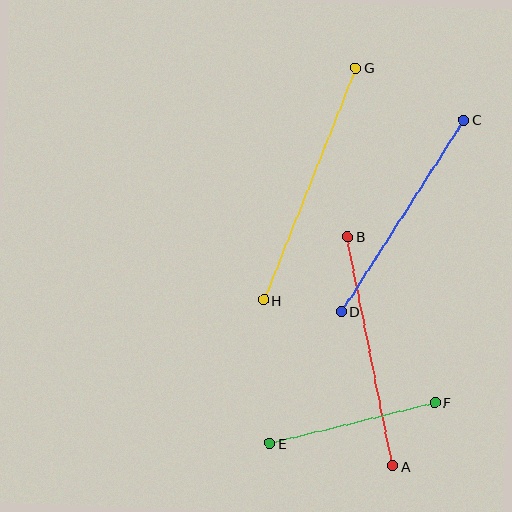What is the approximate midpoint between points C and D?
The midpoint is at approximately (403, 216) pixels.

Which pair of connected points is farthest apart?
Points G and H are farthest apart.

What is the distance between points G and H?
The distance is approximately 250 pixels.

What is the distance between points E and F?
The distance is approximately 171 pixels.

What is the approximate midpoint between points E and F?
The midpoint is at approximately (352, 423) pixels.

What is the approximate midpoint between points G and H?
The midpoint is at approximately (310, 184) pixels.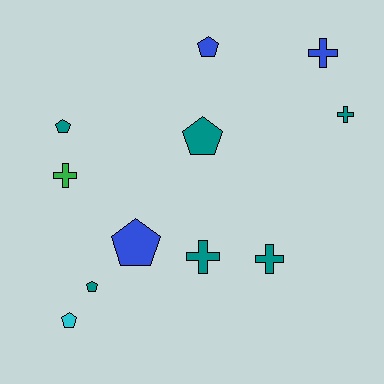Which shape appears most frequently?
Pentagon, with 6 objects.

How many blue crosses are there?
There is 1 blue cross.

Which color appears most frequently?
Teal, with 6 objects.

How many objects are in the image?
There are 11 objects.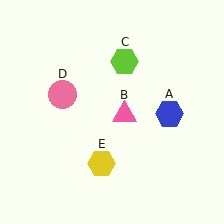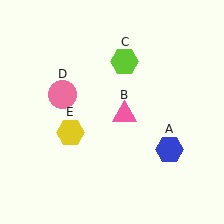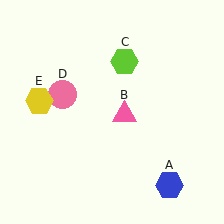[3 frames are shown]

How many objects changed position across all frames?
2 objects changed position: blue hexagon (object A), yellow hexagon (object E).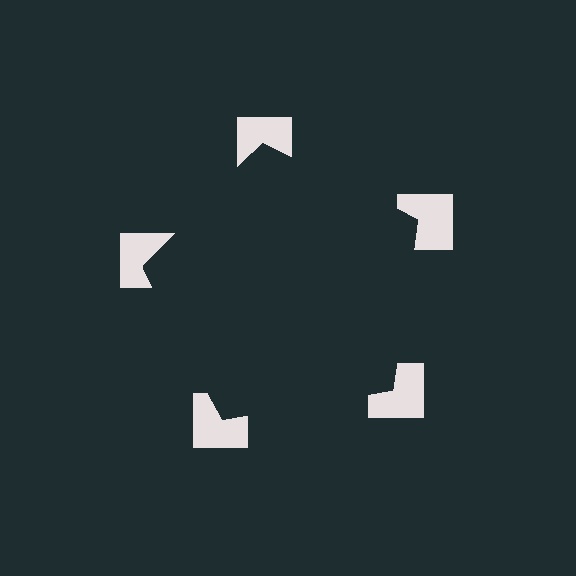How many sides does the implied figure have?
5 sides.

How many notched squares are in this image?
There are 5 — one at each vertex of the illusory pentagon.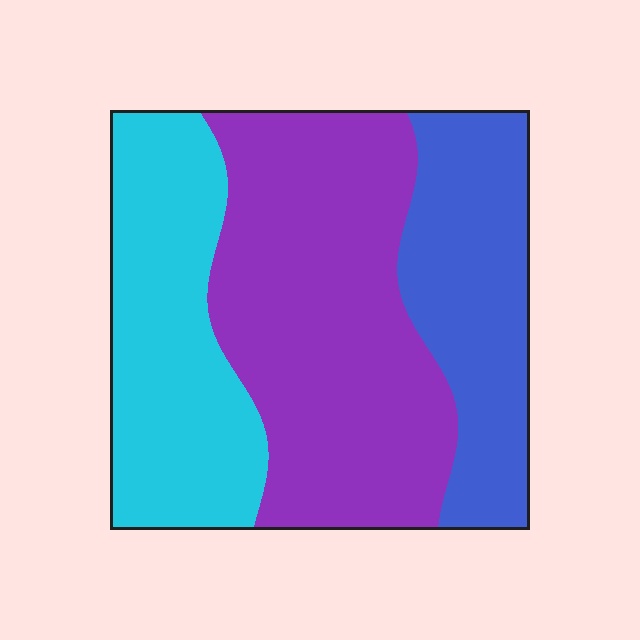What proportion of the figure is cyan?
Cyan covers roughly 30% of the figure.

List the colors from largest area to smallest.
From largest to smallest: purple, cyan, blue.